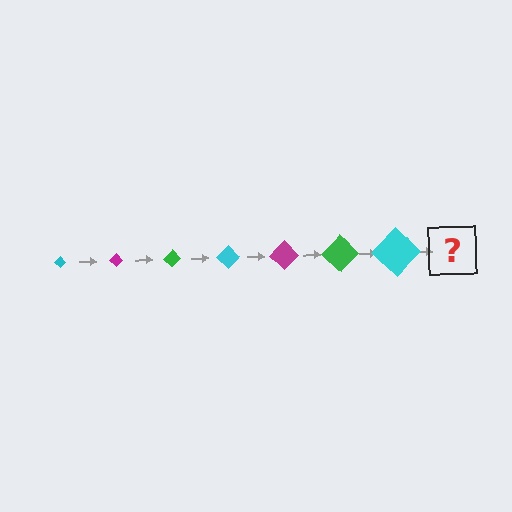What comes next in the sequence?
The next element should be a magenta diamond, larger than the previous one.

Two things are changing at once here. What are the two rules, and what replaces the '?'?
The two rules are that the diamond grows larger each step and the color cycles through cyan, magenta, and green. The '?' should be a magenta diamond, larger than the previous one.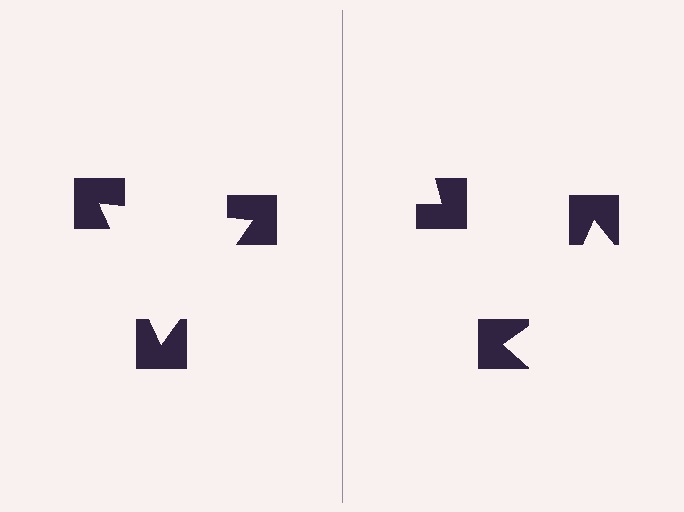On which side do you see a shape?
An illusory triangle appears on the left side. On the right side the wedge cuts are rotated, so no coherent shape forms.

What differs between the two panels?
The notched squares are positioned identically on both sides; only the wedge orientations differ. On the left they align to a triangle; on the right they are misaligned.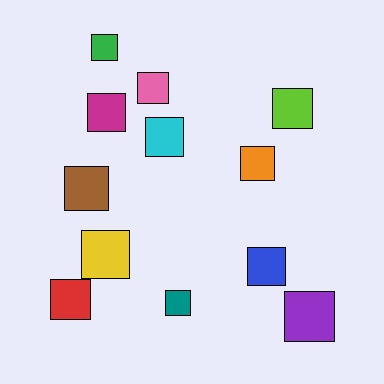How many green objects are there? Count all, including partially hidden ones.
There is 1 green object.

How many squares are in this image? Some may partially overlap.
There are 12 squares.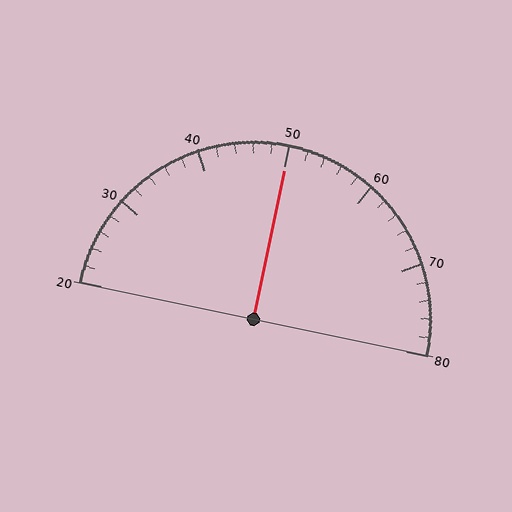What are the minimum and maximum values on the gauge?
The gauge ranges from 20 to 80.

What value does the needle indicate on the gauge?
The needle indicates approximately 50.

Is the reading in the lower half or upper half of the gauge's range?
The reading is in the upper half of the range (20 to 80).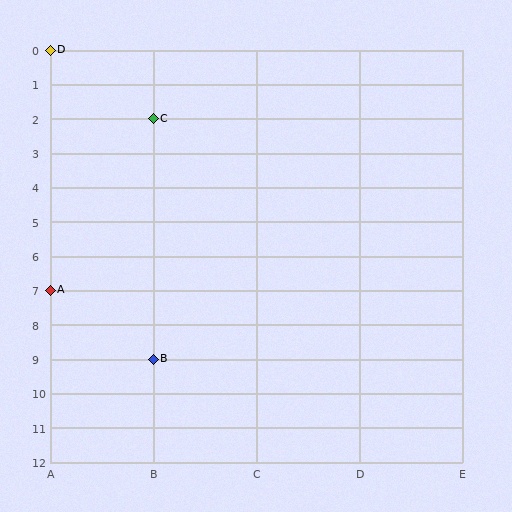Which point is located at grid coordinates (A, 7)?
Point A is at (A, 7).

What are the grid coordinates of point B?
Point B is at grid coordinates (B, 9).